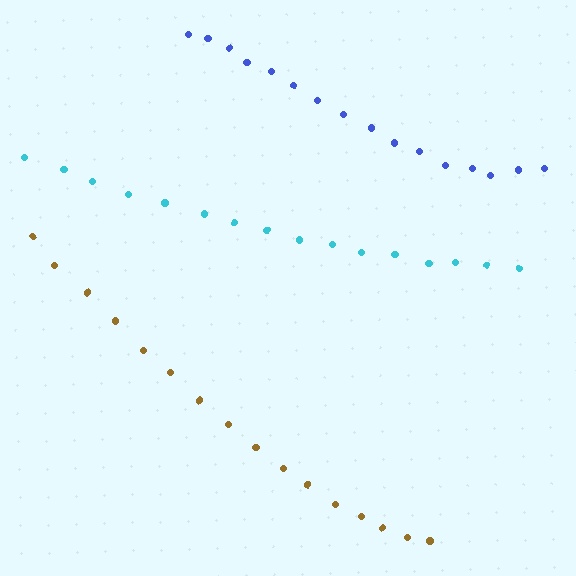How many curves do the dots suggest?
There are 3 distinct paths.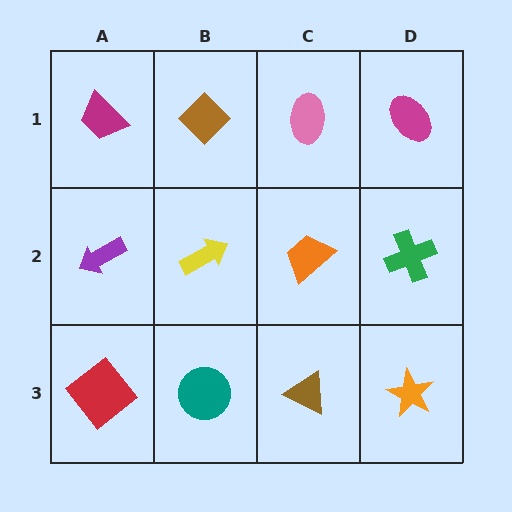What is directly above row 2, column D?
A magenta ellipse.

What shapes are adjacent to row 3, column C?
An orange trapezoid (row 2, column C), a teal circle (row 3, column B), an orange star (row 3, column D).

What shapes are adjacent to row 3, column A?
A purple arrow (row 2, column A), a teal circle (row 3, column B).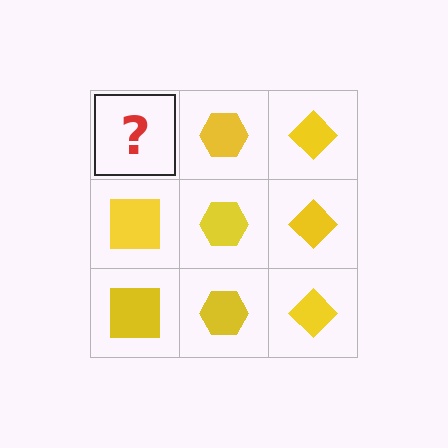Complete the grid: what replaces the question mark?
The question mark should be replaced with a yellow square.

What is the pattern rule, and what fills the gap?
The rule is that each column has a consistent shape. The gap should be filled with a yellow square.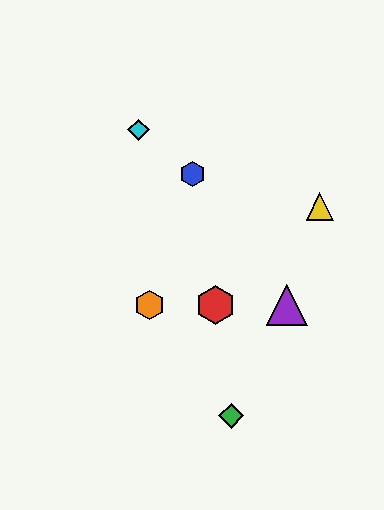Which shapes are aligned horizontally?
The red hexagon, the purple triangle, the orange hexagon are aligned horizontally.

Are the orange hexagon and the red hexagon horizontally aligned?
Yes, both are at y≈305.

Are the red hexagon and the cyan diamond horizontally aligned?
No, the red hexagon is at y≈305 and the cyan diamond is at y≈130.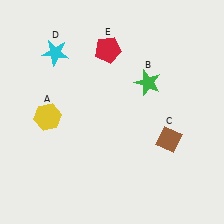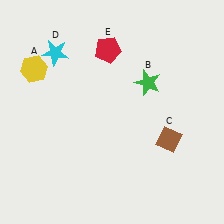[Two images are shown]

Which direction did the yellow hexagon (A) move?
The yellow hexagon (A) moved up.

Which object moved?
The yellow hexagon (A) moved up.